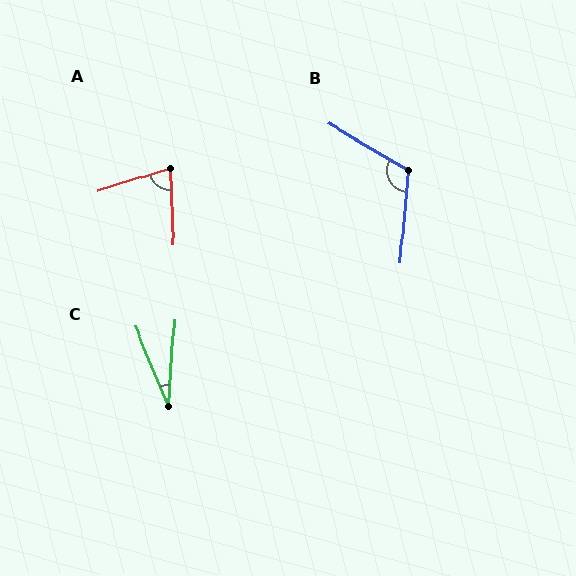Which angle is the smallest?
C, at approximately 27 degrees.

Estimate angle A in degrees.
Approximately 74 degrees.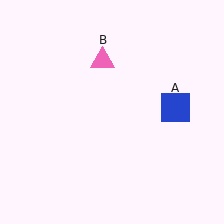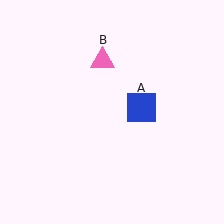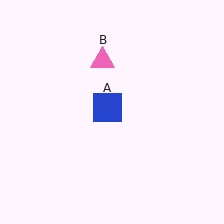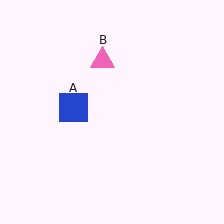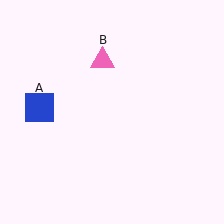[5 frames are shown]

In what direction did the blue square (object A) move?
The blue square (object A) moved left.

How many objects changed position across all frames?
1 object changed position: blue square (object A).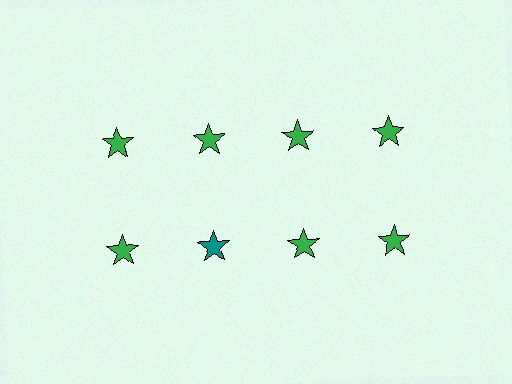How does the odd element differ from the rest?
It has a different color: teal instead of green.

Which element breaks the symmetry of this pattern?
The teal star in the second row, second from left column breaks the symmetry. All other shapes are green stars.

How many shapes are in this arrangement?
There are 8 shapes arranged in a grid pattern.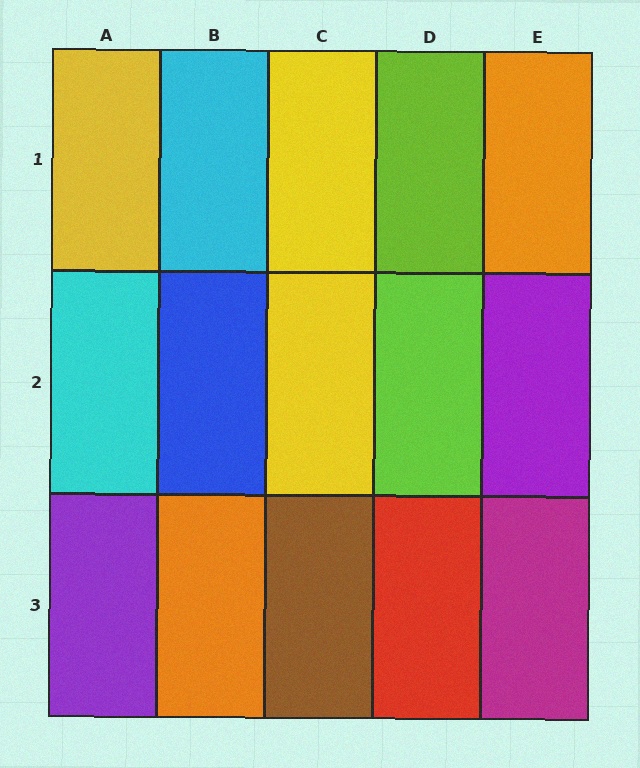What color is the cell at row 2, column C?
Yellow.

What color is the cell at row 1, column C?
Yellow.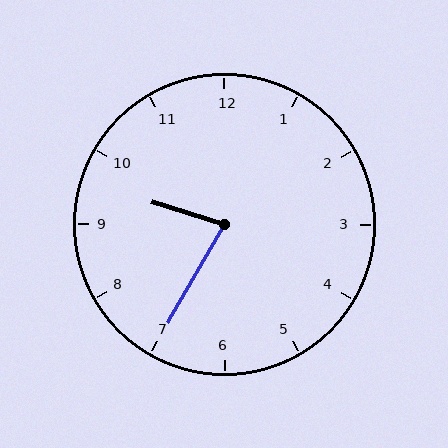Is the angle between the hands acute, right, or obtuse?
It is acute.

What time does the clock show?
9:35.